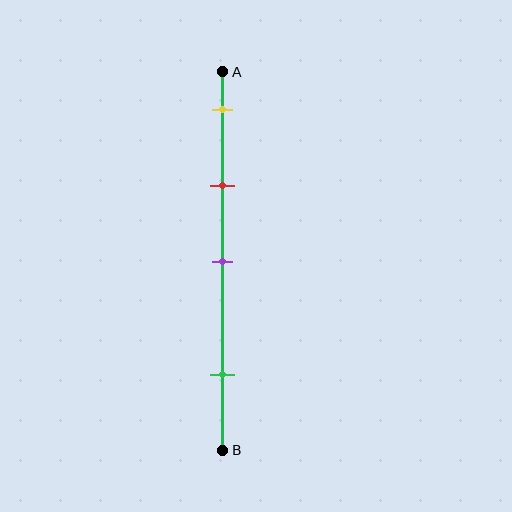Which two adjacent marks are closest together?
The yellow and red marks are the closest adjacent pair.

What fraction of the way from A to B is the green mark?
The green mark is approximately 80% (0.8) of the way from A to B.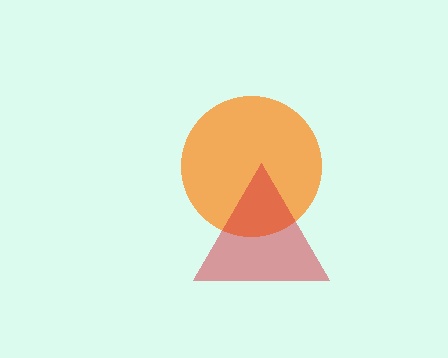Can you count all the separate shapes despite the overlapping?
Yes, there are 2 separate shapes.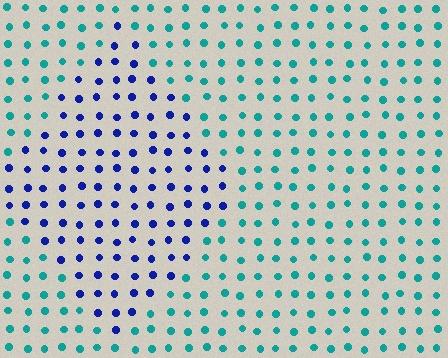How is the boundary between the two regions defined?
The boundary is defined purely by a slight shift in hue (about 58 degrees). Spacing, size, and orientation are identical on both sides.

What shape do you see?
I see a diamond.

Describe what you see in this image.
The image is filled with small teal elements in a uniform arrangement. A diamond-shaped region is visible where the elements are tinted to a slightly different hue, forming a subtle color boundary.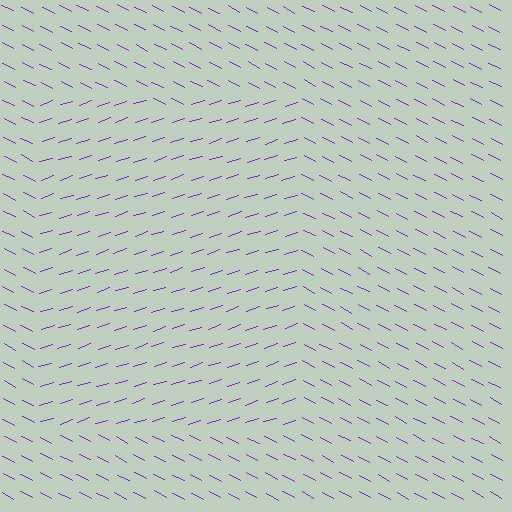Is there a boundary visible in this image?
Yes, there is a texture boundary formed by a change in line orientation.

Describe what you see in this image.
The image is filled with small purple line segments. A rectangle region in the image has lines oriented differently from the surrounding lines, creating a visible texture boundary.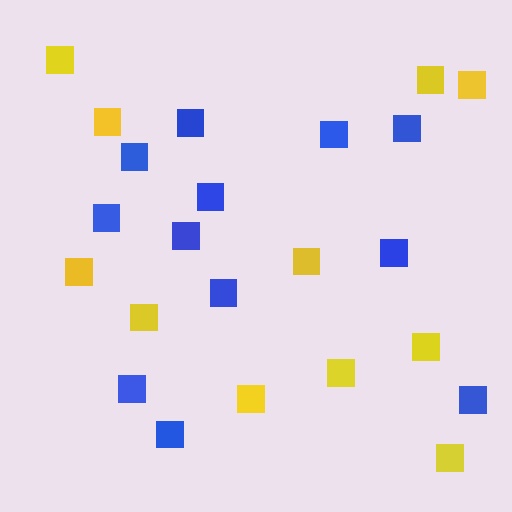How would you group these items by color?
There are 2 groups: one group of blue squares (12) and one group of yellow squares (11).